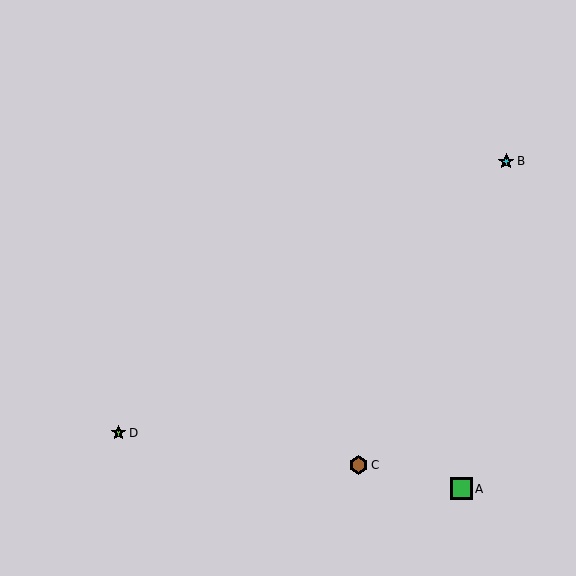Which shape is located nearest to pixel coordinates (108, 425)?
The lime star (labeled D) at (118, 433) is nearest to that location.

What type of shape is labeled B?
Shape B is a cyan star.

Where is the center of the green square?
The center of the green square is at (462, 489).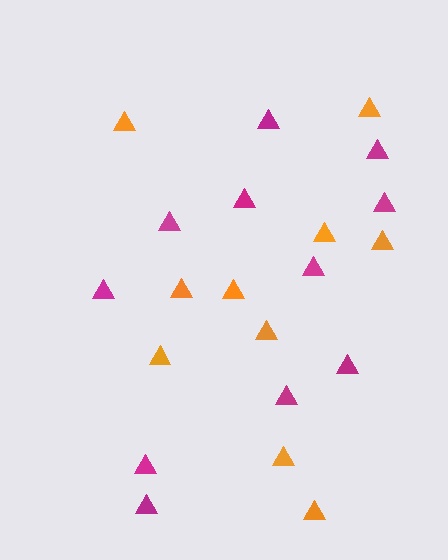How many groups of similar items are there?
There are 2 groups: one group of magenta triangles (11) and one group of orange triangles (10).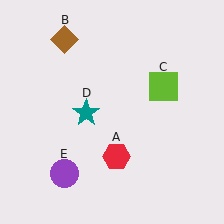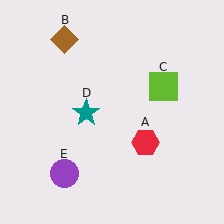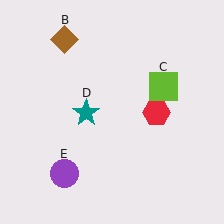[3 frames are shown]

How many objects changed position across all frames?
1 object changed position: red hexagon (object A).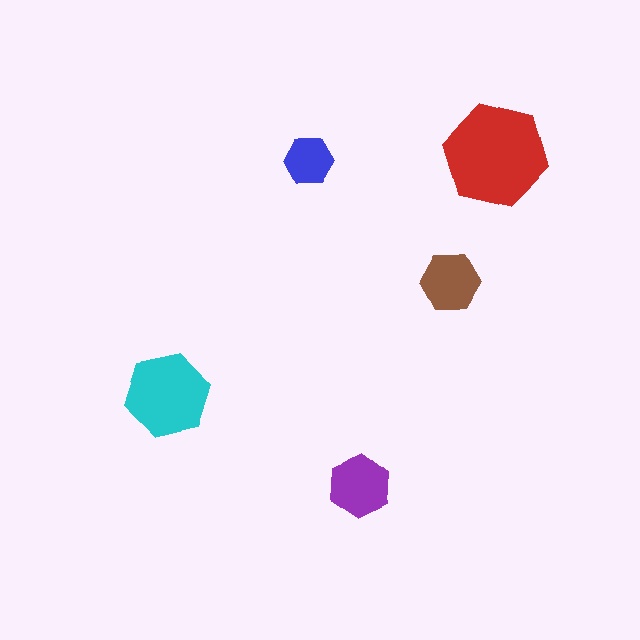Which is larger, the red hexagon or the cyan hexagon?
The red one.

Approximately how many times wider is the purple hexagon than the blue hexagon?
About 1.5 times wider.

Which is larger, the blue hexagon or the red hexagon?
The red one.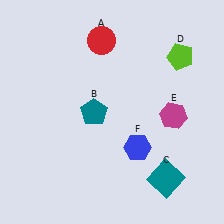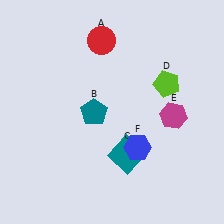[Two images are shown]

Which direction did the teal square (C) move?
The teal square (C) moved left.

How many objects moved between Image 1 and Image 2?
2 objects moved between the two images.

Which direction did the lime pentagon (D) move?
The lime pentagon (D) moved down.